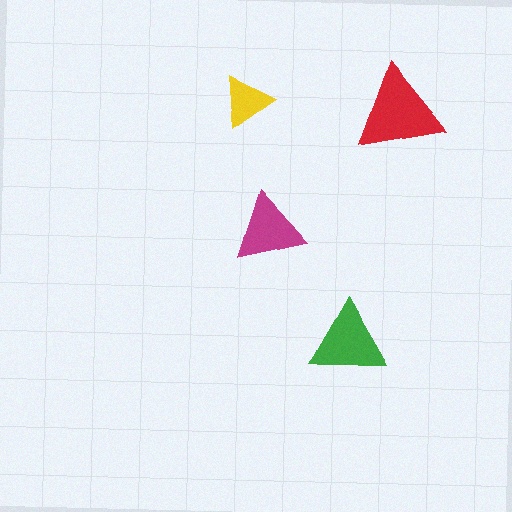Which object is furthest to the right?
The red triangle is rightmost.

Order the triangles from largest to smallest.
the red one, the green one, the magenta one, the yellow one.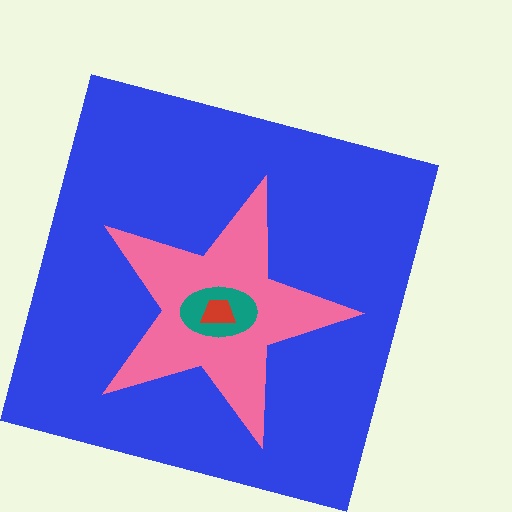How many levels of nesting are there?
4.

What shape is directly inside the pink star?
The teal ellipse.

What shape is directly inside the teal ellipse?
The red trapezoid.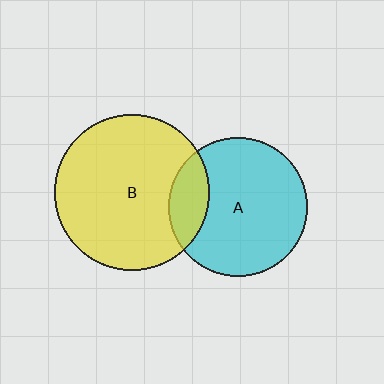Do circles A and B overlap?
Yes.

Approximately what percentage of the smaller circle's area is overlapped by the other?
Approximately 20%.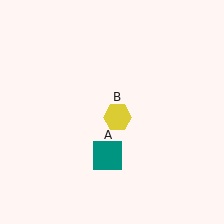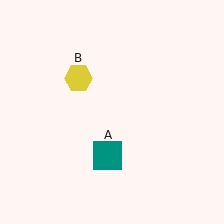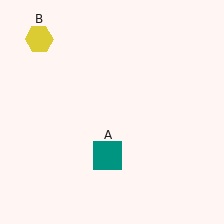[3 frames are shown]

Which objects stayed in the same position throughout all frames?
Teal square (object A) remained stationary.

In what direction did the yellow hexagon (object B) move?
The yellow hexagon (object B) moved up and to the left.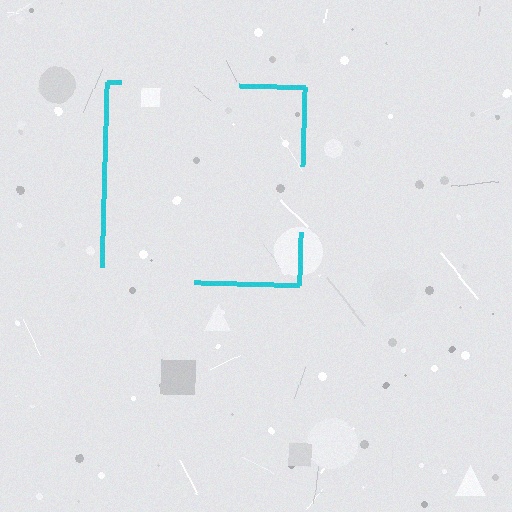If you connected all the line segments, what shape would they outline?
They would outline a square.